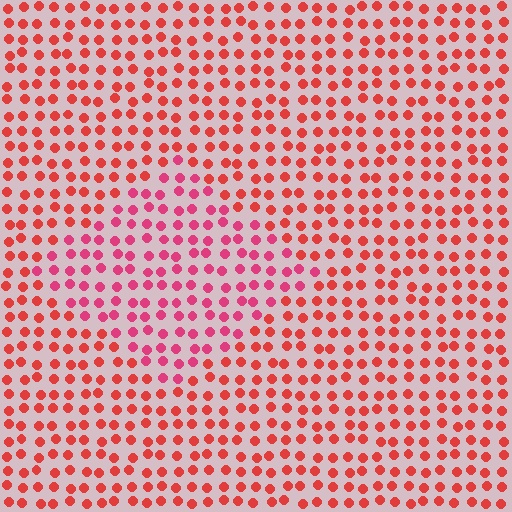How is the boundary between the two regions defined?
The boundary is defined purely by a slight shift in hue (about 25 degrees). Spacing, size, and orientation are identical on both sides.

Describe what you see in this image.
The image is filled with small red elements in a uniform arrangement. A diamond-shaped region is visible where the elements are tinted to a slightly different hue, forming a subtle color boundary.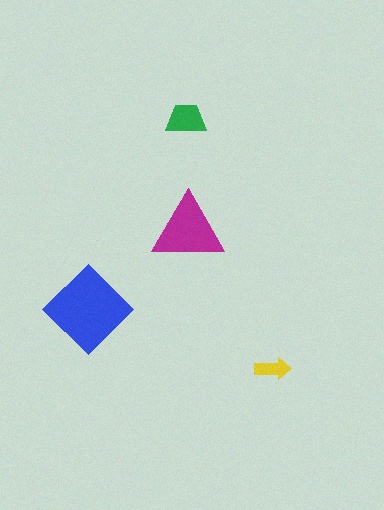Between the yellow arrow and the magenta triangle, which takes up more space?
The magenta triangle.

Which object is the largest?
The blue diamond.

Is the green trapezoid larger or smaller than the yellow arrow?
Larger.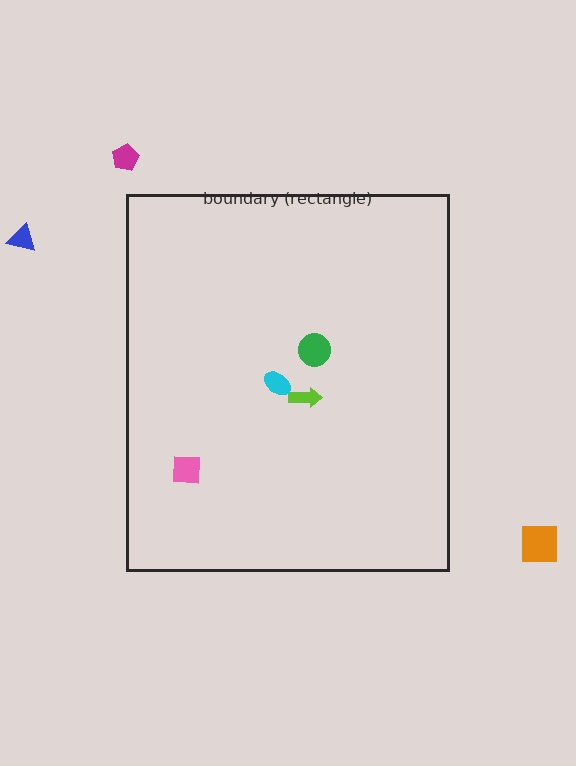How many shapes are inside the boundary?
4 inside, 3 outside.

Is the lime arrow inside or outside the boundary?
Inside.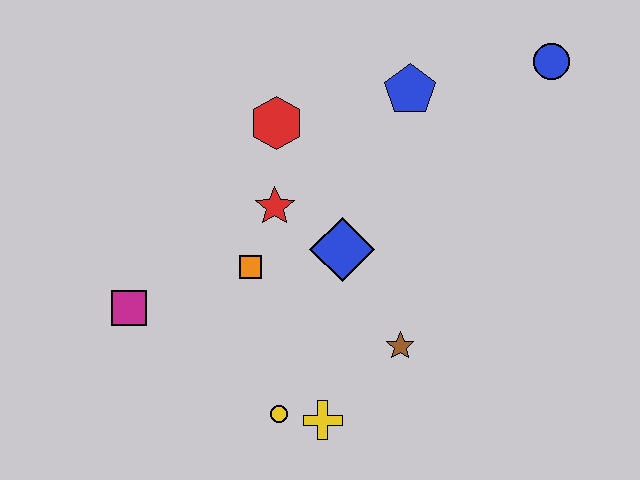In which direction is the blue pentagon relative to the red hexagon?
The blue pentagon is to the right of the red hexagon.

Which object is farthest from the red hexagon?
The yellow cross is farthest from the red hexagon.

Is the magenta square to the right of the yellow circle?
No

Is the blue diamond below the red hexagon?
Yes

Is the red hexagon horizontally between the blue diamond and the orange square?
Yes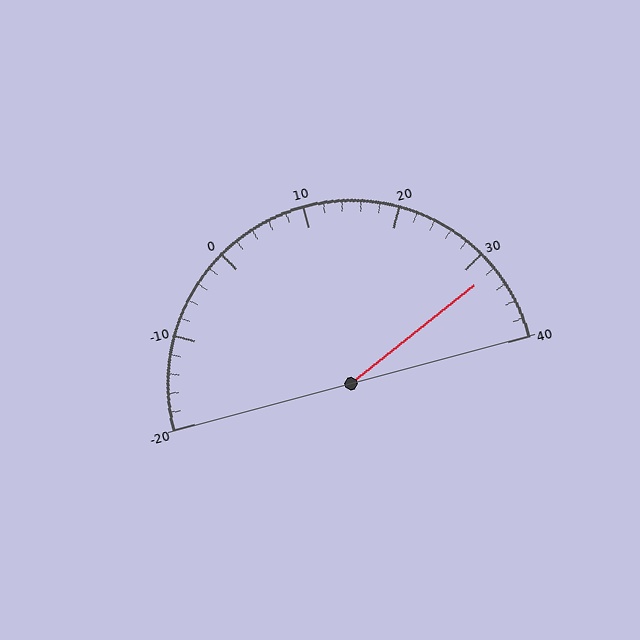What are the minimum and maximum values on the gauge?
The gauge ranges from -20 to 40.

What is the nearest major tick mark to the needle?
The nearest major tick mark is 30.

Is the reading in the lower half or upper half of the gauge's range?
The reading is in the upper half of the range (-20 to 40).